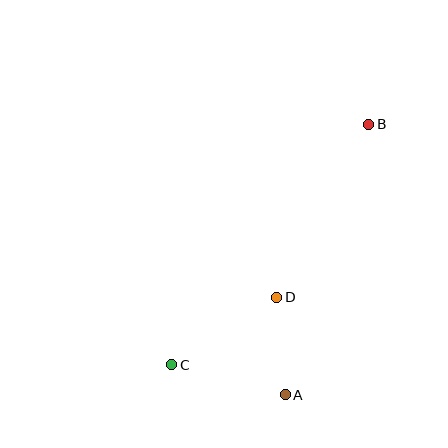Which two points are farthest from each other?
Points B and C are farthest from each other.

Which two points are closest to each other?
Points A and D are closest to each other.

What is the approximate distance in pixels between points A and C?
The distance between A and C is approximately 117 pixels.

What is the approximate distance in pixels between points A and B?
The distance between A and B is approximately 283 pixels.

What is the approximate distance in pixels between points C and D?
The distance between C and D is approximately 125 pixels.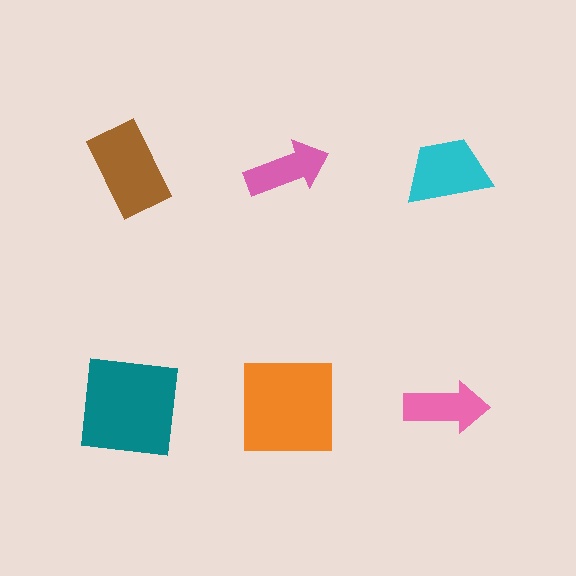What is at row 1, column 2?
A pink arrow.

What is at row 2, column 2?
An orange square.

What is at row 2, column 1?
A teal square.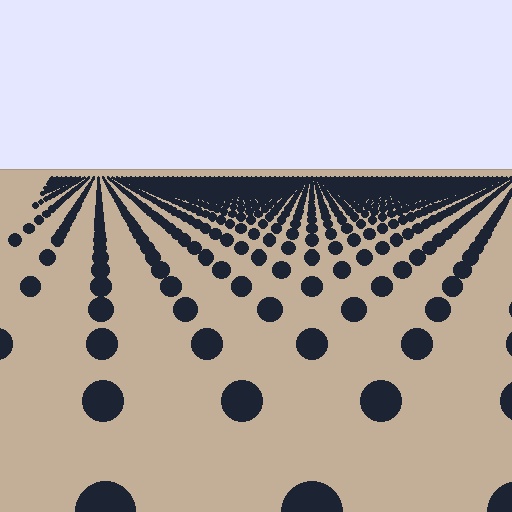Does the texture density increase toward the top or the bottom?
Density increases toward the top.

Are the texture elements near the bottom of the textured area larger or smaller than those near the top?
Larger. Near the bottom, elements are closer to the viewer and appear at a bigger on-screen size.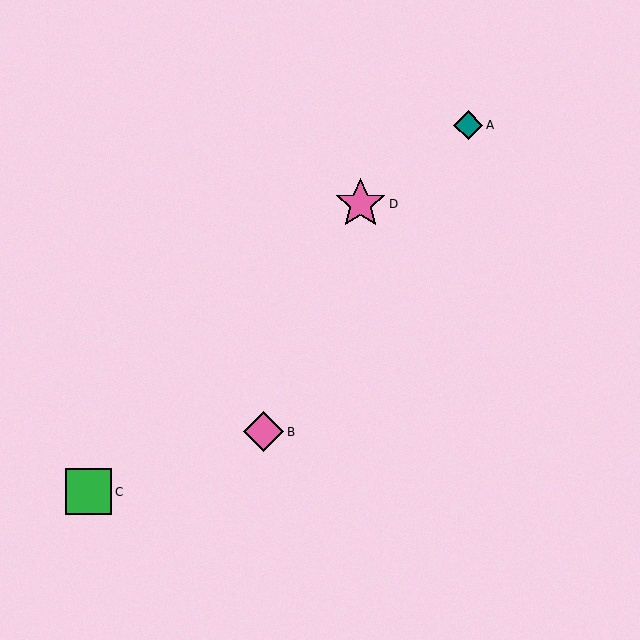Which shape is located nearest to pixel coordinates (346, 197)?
The pink star (labeled D) at (361, 204) is nearest to that location.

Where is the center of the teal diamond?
The center of the teal diamond is at (468, 125).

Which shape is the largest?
The pink star (labeled D) is the largest.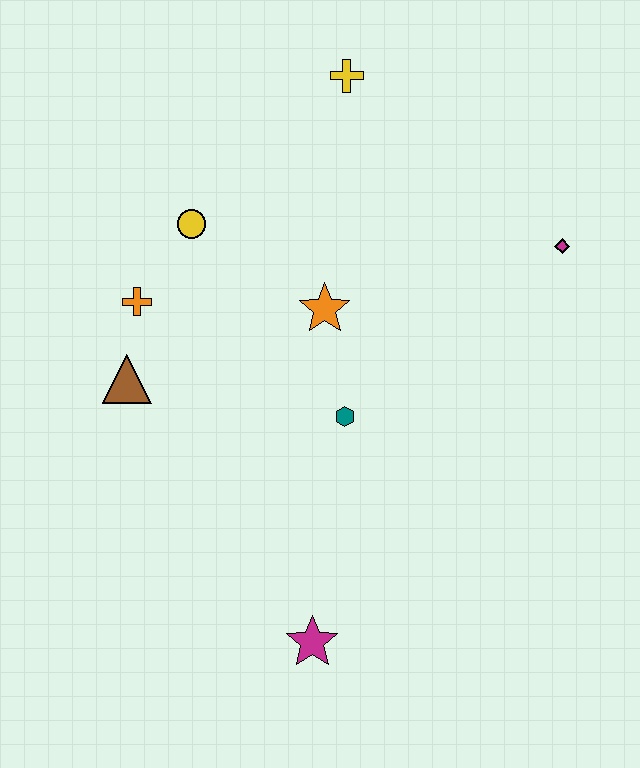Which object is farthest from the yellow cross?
The magenta star is farthest from the yellow cross.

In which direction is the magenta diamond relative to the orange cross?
The magenta diamond is to the right of the orange cross.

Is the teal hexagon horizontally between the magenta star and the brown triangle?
No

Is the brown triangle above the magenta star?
Yes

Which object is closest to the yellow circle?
The orange cross is closest to the yellow circle.